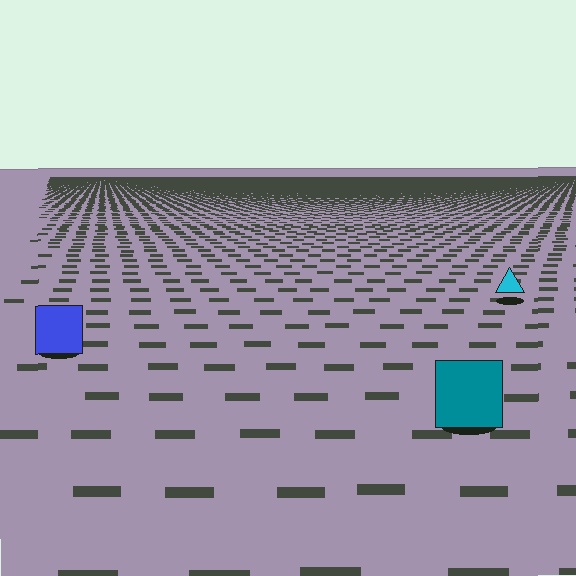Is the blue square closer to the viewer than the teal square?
No. The teal square is closer — you can tell from the texture gradient: the ground texture is coarser near it.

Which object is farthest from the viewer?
The cyan triangle is farthest from the viewer. It appears smaller and the ground texture around it is denser.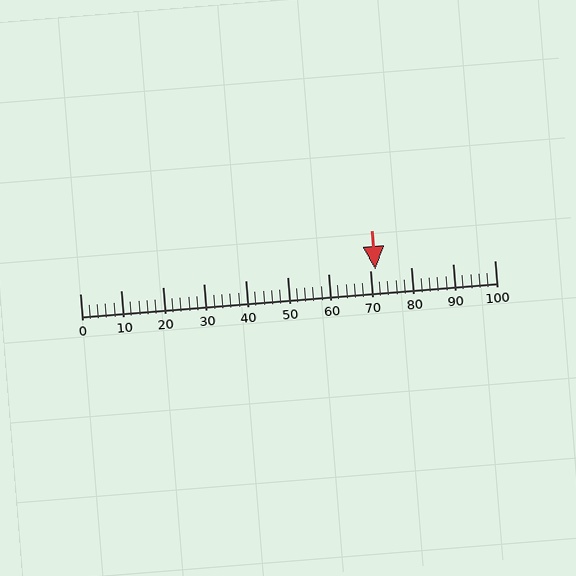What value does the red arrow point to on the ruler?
The red arrow points to approximately 71.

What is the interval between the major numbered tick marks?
The major tick marks are spaced 10 units apart.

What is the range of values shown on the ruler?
The ruler shows values from 0 to 100.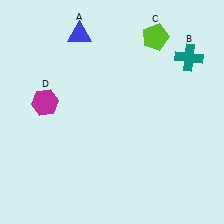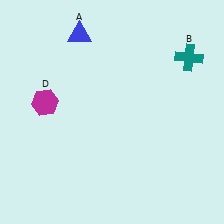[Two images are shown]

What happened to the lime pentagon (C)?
The lime pentagon (C) was removed in Image 2. It was in the top-right area of Image 1.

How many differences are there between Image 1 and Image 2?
There is 1 difference between the two images.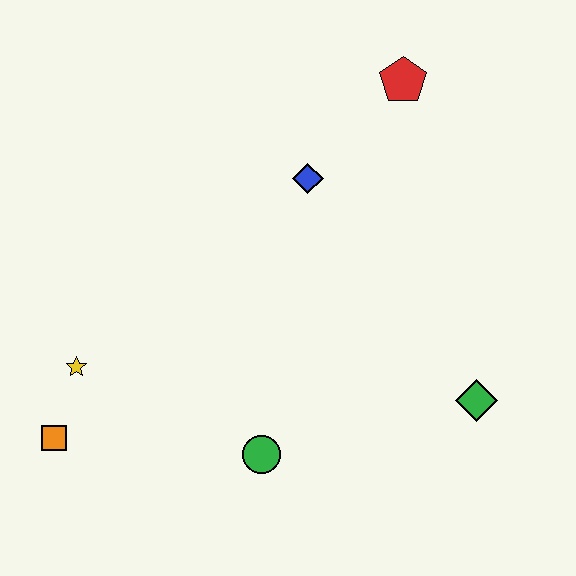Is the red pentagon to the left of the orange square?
No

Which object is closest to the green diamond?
The green circle is closest to the green diamond.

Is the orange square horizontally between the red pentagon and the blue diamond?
No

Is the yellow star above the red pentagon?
No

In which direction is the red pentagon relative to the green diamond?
The red pentagon is above the green diamond.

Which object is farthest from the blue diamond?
The orange square is farthest from the blue diamond.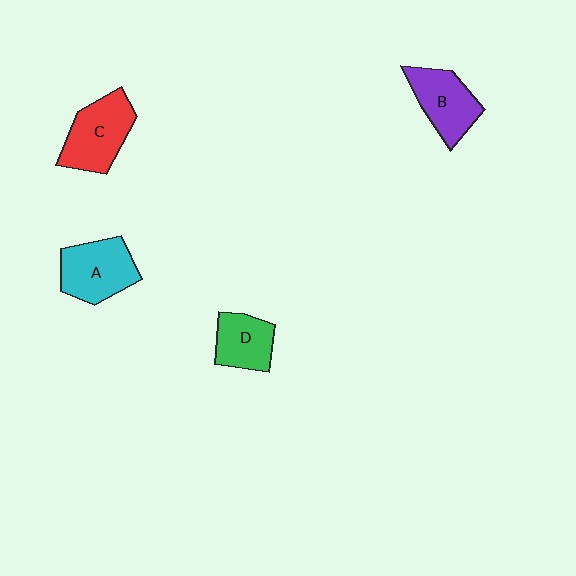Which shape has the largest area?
Shape C (red).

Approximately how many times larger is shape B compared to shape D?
Approximately 1.2 times.